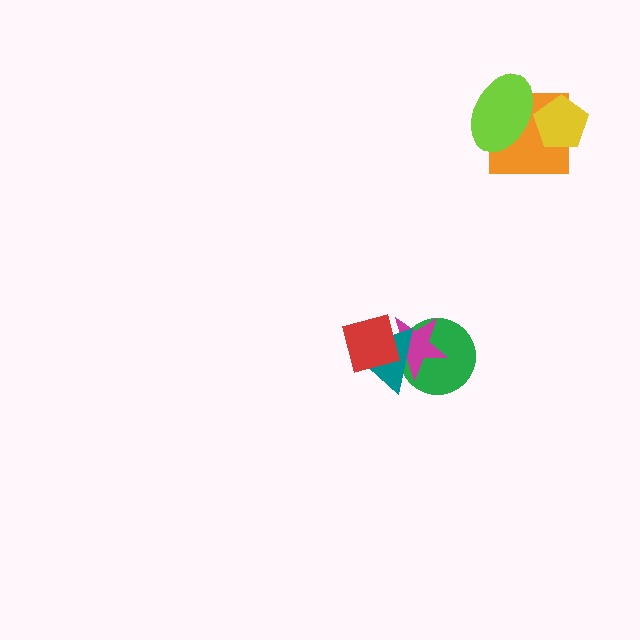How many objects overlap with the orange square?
2 objects overlap with the orange square.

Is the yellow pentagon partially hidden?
Yes, it is partially covered by another shape.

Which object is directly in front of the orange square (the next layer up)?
The yellow pentagon is directly in front of the orange square.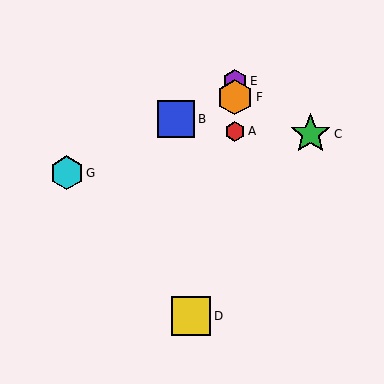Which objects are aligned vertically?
Objects A, E, F are aligned vertically.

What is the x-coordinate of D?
Object D is at x≈191.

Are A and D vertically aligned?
No, A is at x≈235 and D is at x≈191.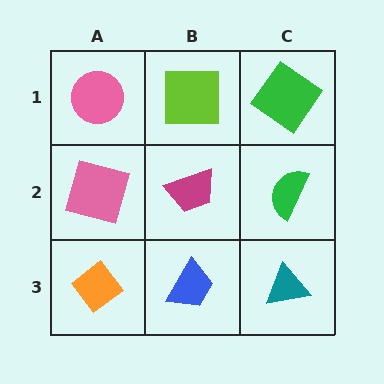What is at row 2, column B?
A magenta trapezoid.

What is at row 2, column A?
A pink square.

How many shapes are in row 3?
3 shapes.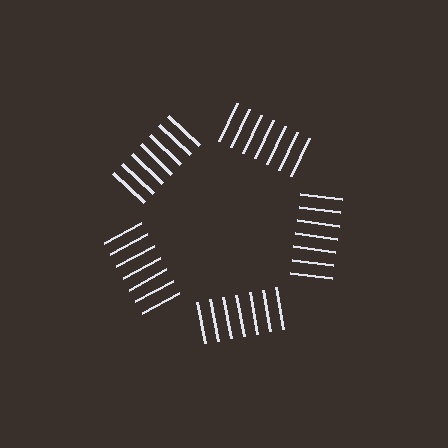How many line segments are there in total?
35 — 7 along each of the 5 edges.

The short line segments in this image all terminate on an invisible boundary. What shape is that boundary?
An illusory pentagon — the line segments terminate on its edges but no continuous stroke is drawn.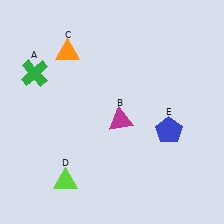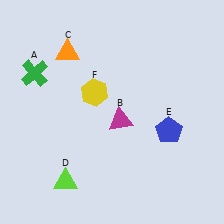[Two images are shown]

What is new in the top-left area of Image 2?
A yellow hexagon (F) was added in the top-left area of Image 2.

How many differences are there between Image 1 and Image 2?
There is 1 difference between the two images.